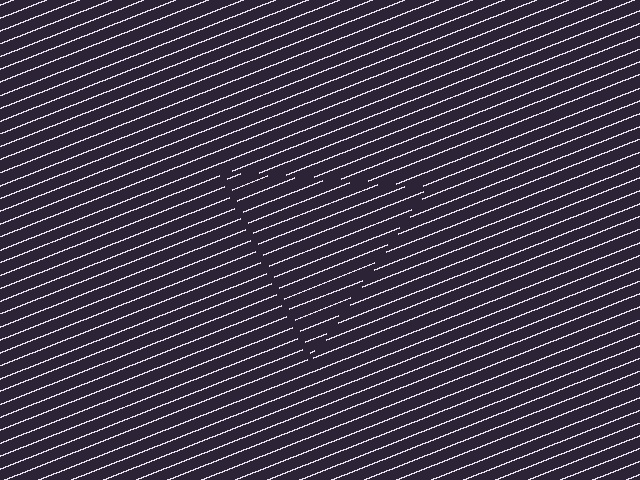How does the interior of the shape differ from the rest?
The interior of the shape contains the same grating, shifted by half a period — the contour is defined by the phase discontinuity where line-ends from the inner and outer gratings abut.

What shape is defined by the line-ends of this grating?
An illusory triangle. The interior of the shape contains the same grating, shifted by half a period — the contour is defined by the phase discontinuity where line-ends from the inner and outer gratings abut.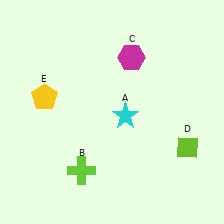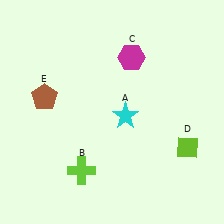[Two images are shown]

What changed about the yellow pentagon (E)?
In Image 1, E is yellow. In Image 2, it changed to brown.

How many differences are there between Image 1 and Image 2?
There is 1 difference between the two images.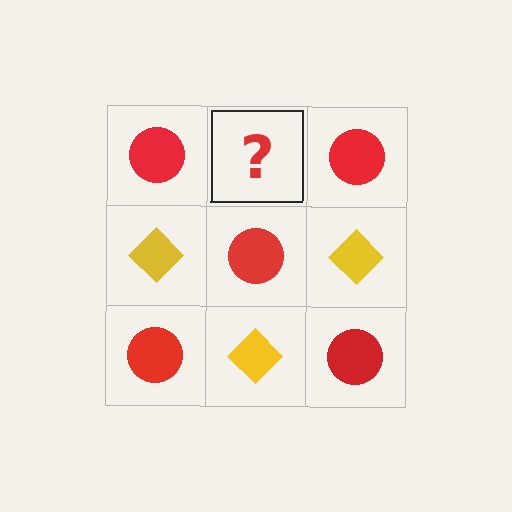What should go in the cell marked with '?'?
The missing cell should contain a yellow diamond.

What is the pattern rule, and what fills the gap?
The rule is that it alternates red circle and yellow diamond in a checkerboard pattern. The gap should be filled with a yellow diamond.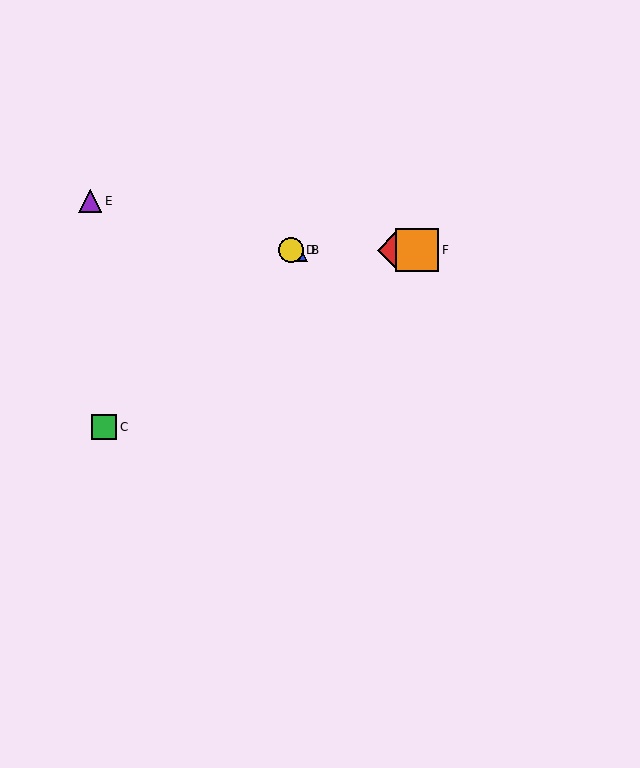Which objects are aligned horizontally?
Objects A, B, D, F are aligned horizontally.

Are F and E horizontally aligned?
No, F is at y≈250 and E is at y≈201.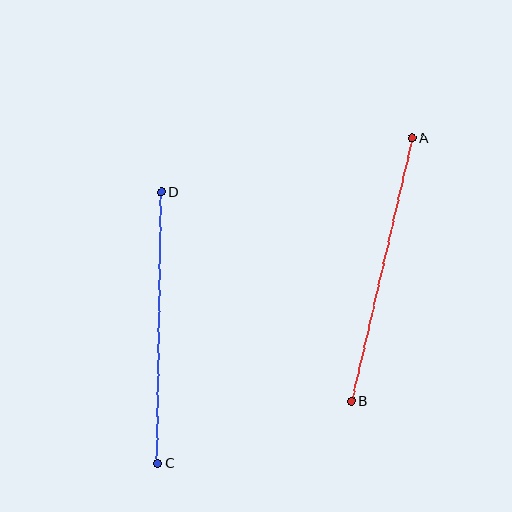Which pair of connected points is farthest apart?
Points C and D are farthest apart.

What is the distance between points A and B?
The distance is approximately 270 pixels.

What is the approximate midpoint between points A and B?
The midpoint is at approximately (381, 270) pixels.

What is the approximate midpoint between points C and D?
The midpoint is at approximately (159, 328) pixels.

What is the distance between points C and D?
The distance is approximately 271 pixels.